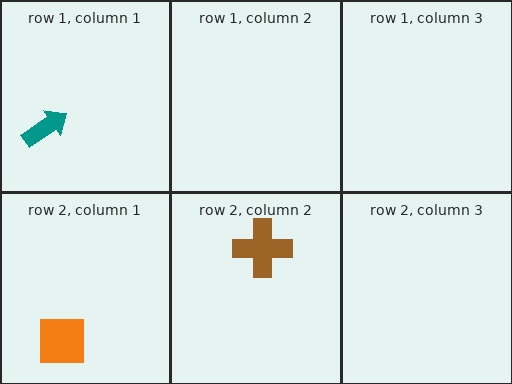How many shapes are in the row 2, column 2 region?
1.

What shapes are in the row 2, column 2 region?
The brown cross.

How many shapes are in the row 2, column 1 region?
1.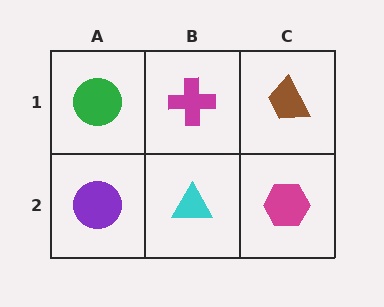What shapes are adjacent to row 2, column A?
A green circle (row 1, column A), a cyan triangle (row 2, column B).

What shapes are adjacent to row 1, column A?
A purple circle (row 2, column A), a magenta cross (row 1, column B).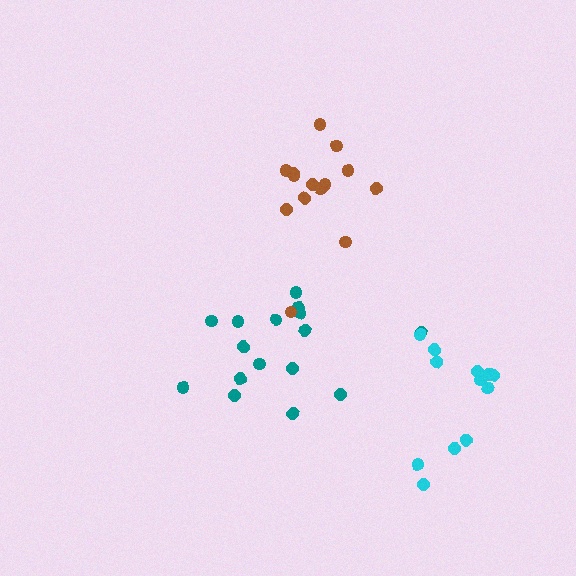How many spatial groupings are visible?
There are 3 spatial groupings.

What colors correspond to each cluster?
The clusters are colored: teal, brown, cyan.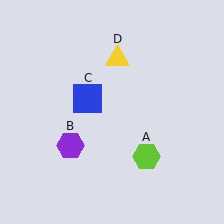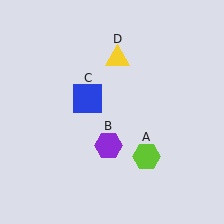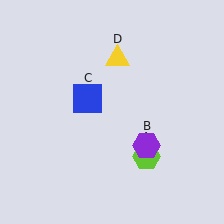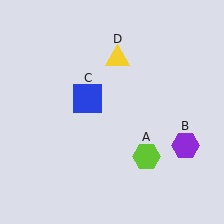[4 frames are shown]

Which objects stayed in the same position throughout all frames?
Lime hexagon (object A) and blue square (object C) and yellow triangle (object D) remained stationary.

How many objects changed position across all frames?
1 object changed position: purple hexagon (object B).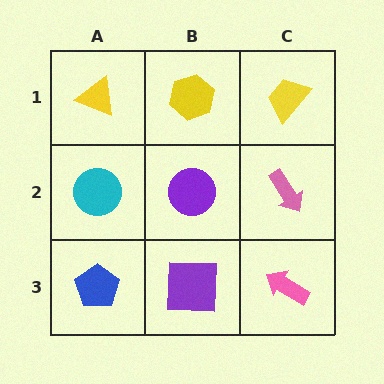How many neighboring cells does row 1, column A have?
2.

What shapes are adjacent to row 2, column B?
A yellow hexagon (row 1, column B), a purple square (row 3, column B), a cyan circle (row 2, column A), a pink arrow (row 2, column C).